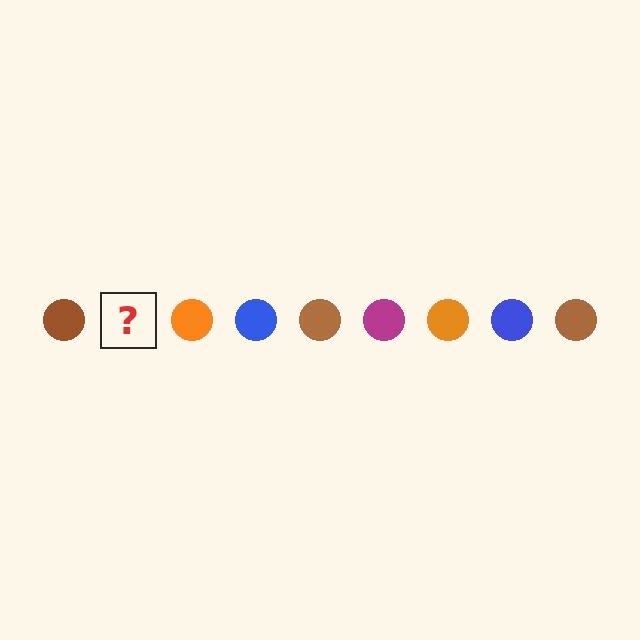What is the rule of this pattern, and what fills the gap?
The rule is that the pattern cycles through brown, magenta, orange, blue circles. The gap should be filled with a magenta circle.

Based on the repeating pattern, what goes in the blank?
The blank should be a magenta circle.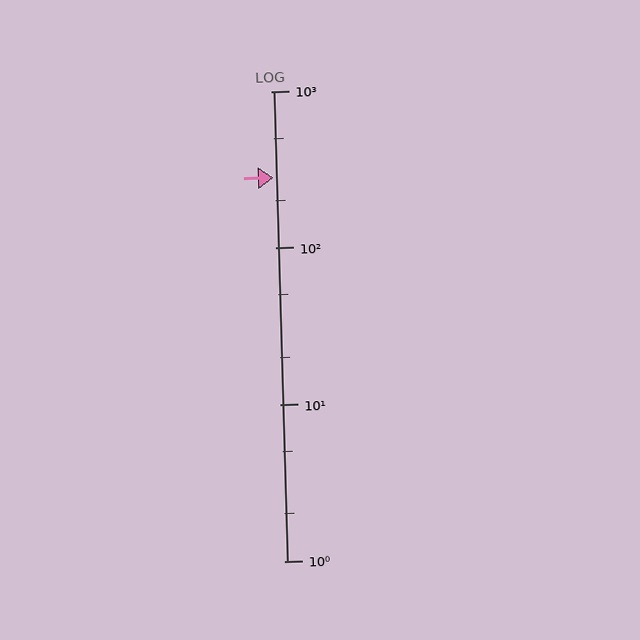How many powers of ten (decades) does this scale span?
The scale spans 3 decades, from 1 to 1000.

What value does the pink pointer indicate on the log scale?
The pointer indicates approximately 280.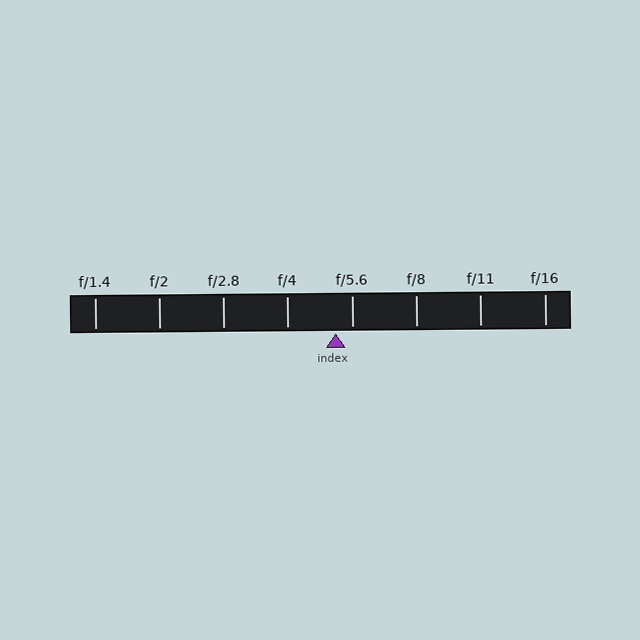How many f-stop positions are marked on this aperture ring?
There are 8 f-stop positions marked.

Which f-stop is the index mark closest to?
The index mark is closest to f/5.6.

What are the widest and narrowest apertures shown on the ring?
The widest aperture shown is f/1.4 and the narrowest is f/16.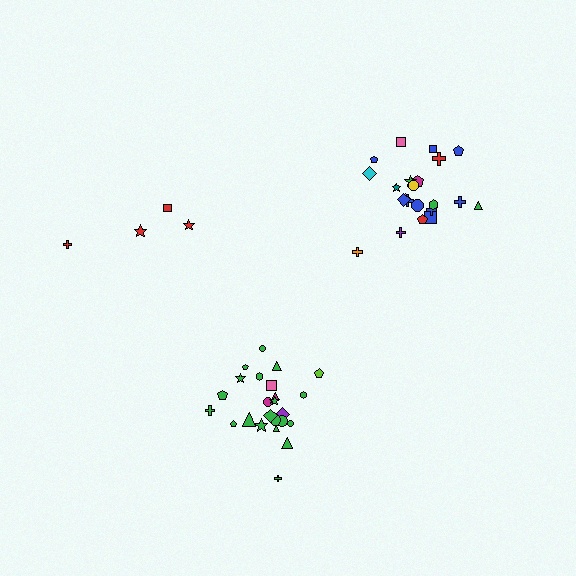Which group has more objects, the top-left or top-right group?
The top-right group.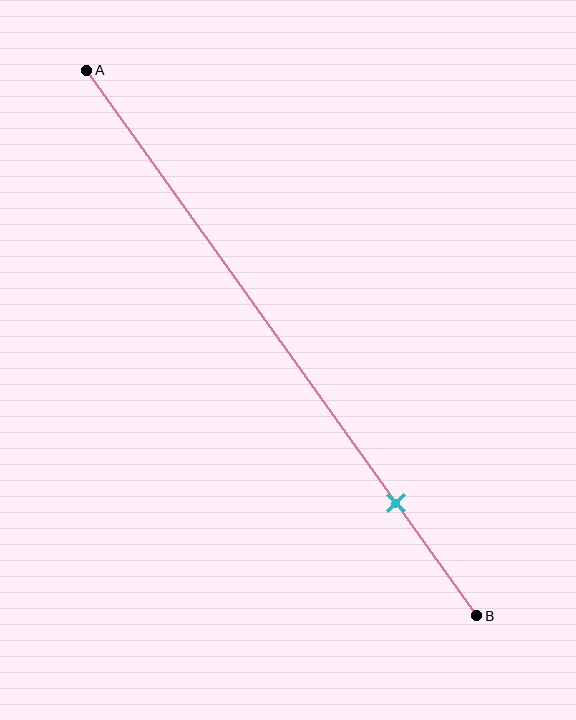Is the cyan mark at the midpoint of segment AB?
No, the mark is at about 80% from A, not at the 50% midpoint.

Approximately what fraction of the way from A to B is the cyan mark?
The cyan mark is approximately 80% of the way from A to B.